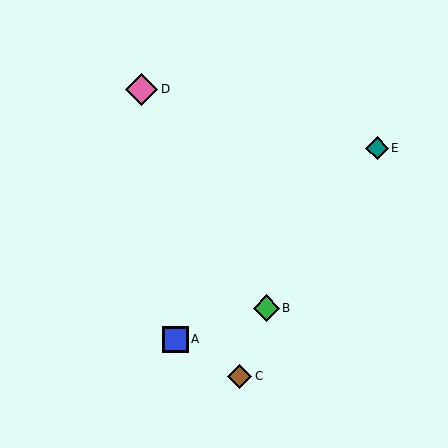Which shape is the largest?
The pink diamond (labeled D) is the largest.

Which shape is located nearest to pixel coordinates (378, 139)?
The teal diamond (labeled E) at (377, 148) is nearest to that location.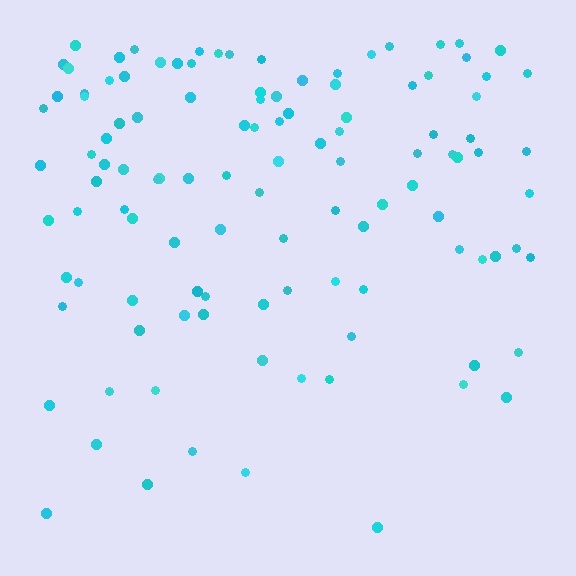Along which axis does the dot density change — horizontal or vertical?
Vertical.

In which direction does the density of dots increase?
From bottom to top, with the top side densest.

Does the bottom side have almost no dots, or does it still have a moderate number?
Still a moderate number, just noticeably fewer than the top.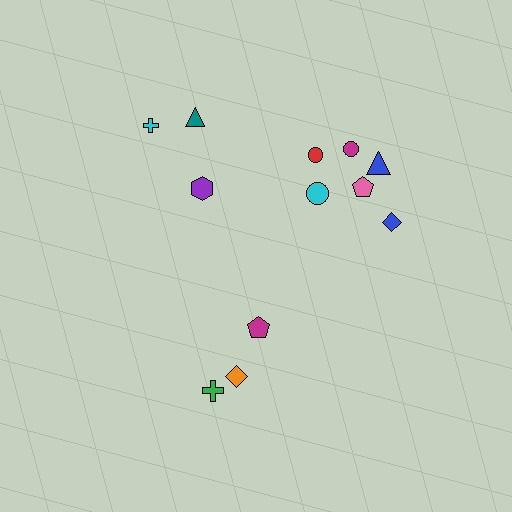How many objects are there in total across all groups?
There are 12 objects.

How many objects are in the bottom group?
There are 3 objects.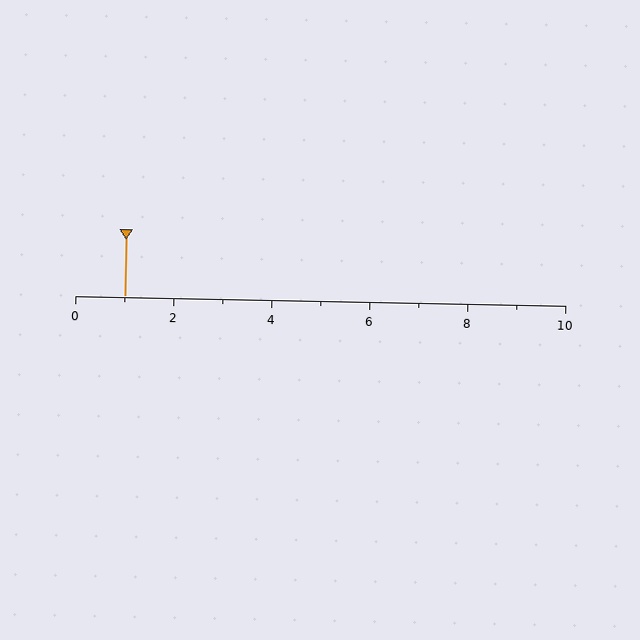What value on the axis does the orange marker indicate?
The marker indicates approximately 1.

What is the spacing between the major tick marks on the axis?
The major ticks are spaced 2 apart.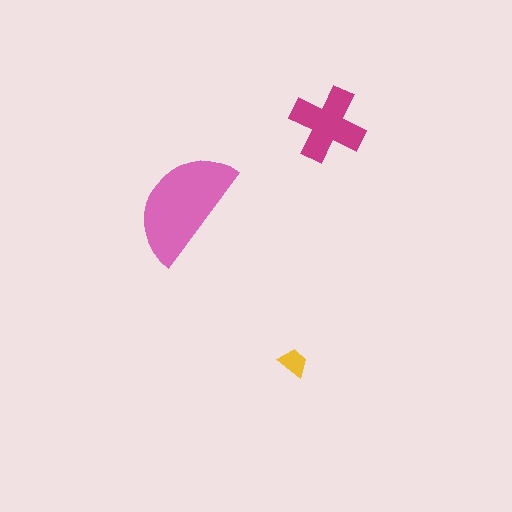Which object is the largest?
The pink semicircle.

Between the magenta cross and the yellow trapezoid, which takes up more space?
The magenta cross.